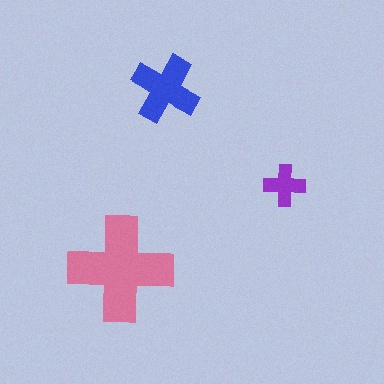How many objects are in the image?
There are 3 objects in the image.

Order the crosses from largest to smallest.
the pink one, the blue one, the purple one.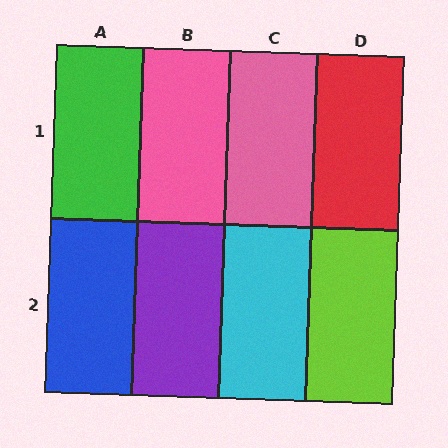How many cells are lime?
1 cell is lime.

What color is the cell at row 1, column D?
Red.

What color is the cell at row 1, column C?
Pink.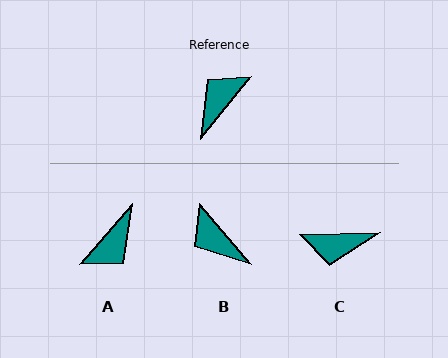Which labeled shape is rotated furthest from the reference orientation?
A, about 179 degrees away.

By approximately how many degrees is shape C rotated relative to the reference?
Approximately 131 degrees counter-clockwise.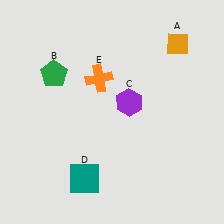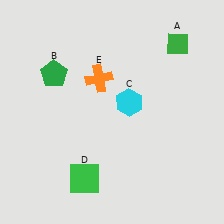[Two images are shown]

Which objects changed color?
A changed from orange to green. C changed from purple to cyan. D changed from teal to green.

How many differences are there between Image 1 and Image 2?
There are 3 differences between the two images.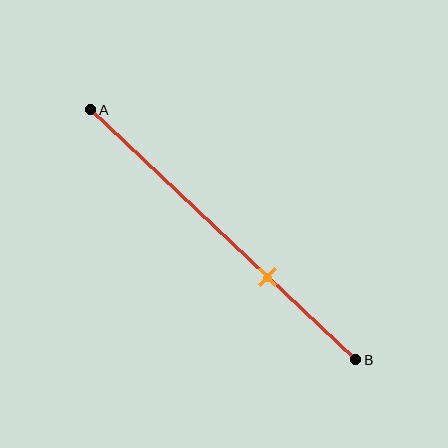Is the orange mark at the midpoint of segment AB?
No, the mark is at about 65% from A, not at the 50% midpoint.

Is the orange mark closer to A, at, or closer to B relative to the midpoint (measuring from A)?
The orange mark is closer to point B than the midpoint of segment AB.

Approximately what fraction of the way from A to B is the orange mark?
The orange mark is approximately 65% of the way from A to B.